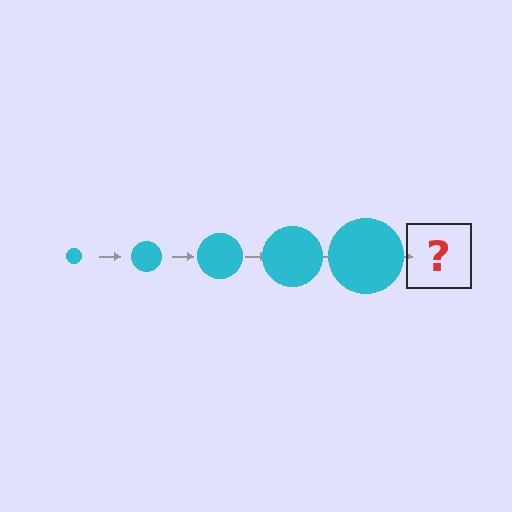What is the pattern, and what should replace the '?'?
The pattern is that the circle gets progressively larger each step. The '?' should be a cyan circle, larger than the previous one.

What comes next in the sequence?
The next element should be a cyan circle, larger than the previous one.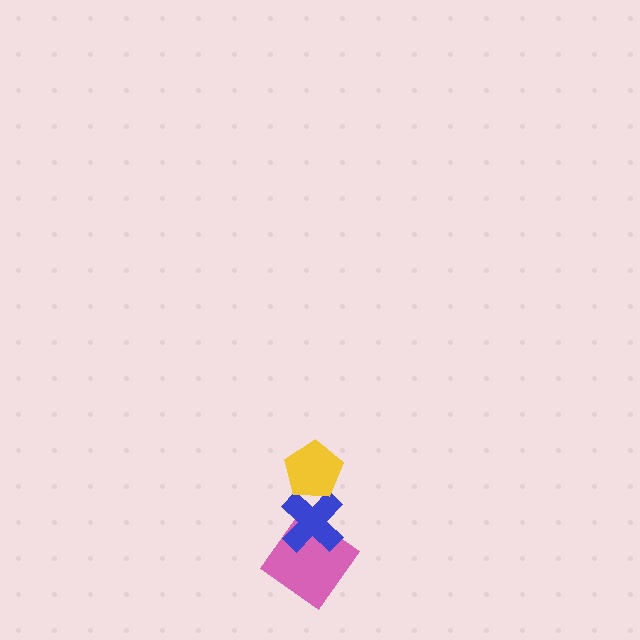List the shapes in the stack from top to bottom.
From top to bottom: the yellow pentagon, the blue cross, the pink diamond.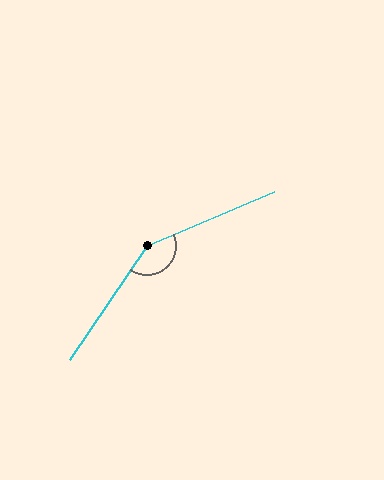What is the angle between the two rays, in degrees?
Approximately 147 degrees.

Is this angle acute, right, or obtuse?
It is obtuse.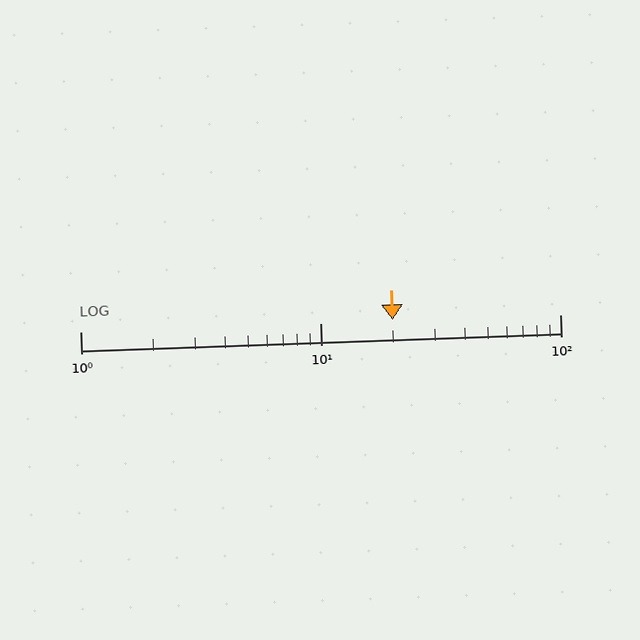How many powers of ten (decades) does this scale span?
The scale spans 2 decades, from 1 to 100.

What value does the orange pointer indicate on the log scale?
The pointer indicates approximately 20.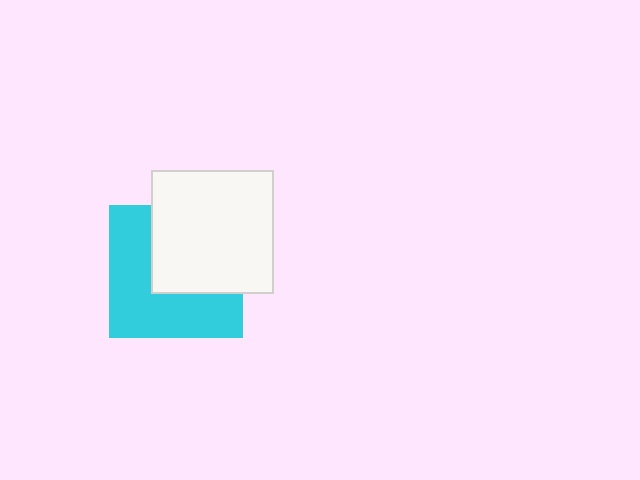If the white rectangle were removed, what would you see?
You would see the complete cyan square.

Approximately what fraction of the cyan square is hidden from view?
Roughly 46% of the cyan square is hidden behind the white rectangle.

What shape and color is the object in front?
The object in front is a white rectangle.